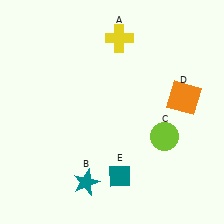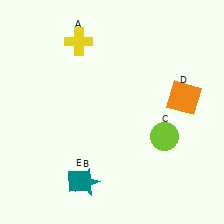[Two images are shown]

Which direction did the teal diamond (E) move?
The teal diamond (E) moved left.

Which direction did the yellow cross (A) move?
The yellow cross (A) moved left.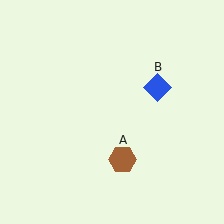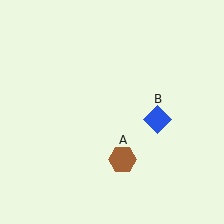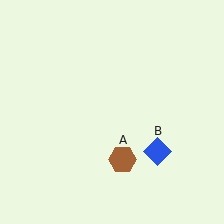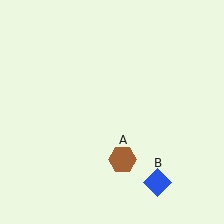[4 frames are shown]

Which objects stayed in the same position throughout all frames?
Brown hexagon (object A) remained stationary.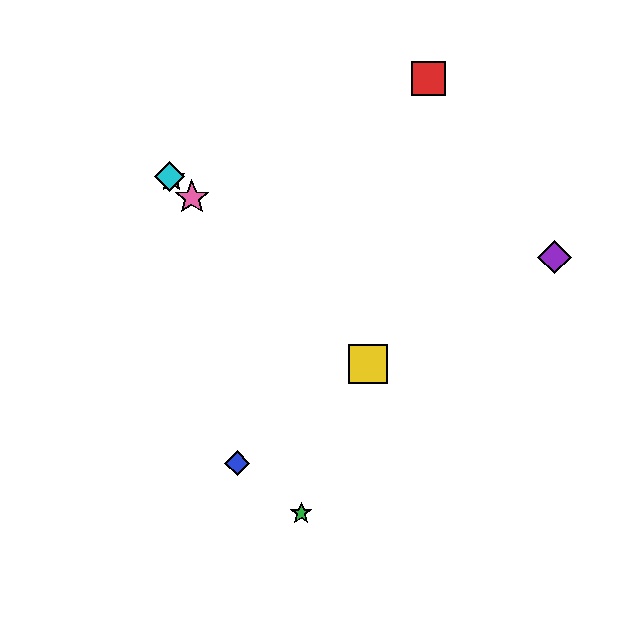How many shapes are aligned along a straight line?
4 shapes (the yellow square, the orange star, the cyan diamond, the pink star) are aligned along a straight line.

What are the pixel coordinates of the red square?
The red square is at (428, 78).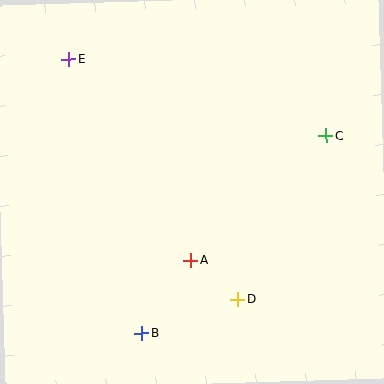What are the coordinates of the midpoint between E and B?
The midpoint between E and B is at (105, 196).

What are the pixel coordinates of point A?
Point A is at (191, 260).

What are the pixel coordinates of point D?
Point D is at (238, 299).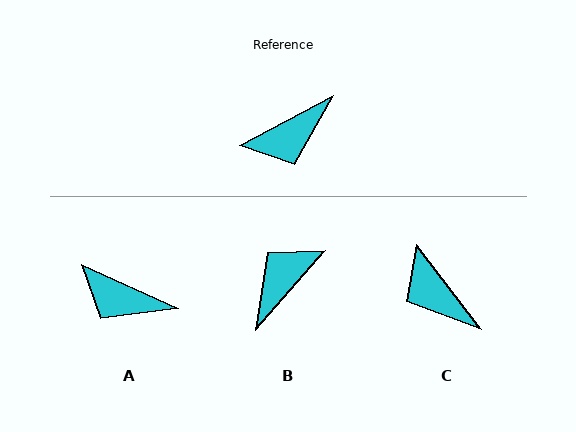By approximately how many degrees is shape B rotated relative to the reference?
Approximately 159 degrees clockwise.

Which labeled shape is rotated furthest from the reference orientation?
B, about 159 degrees away.